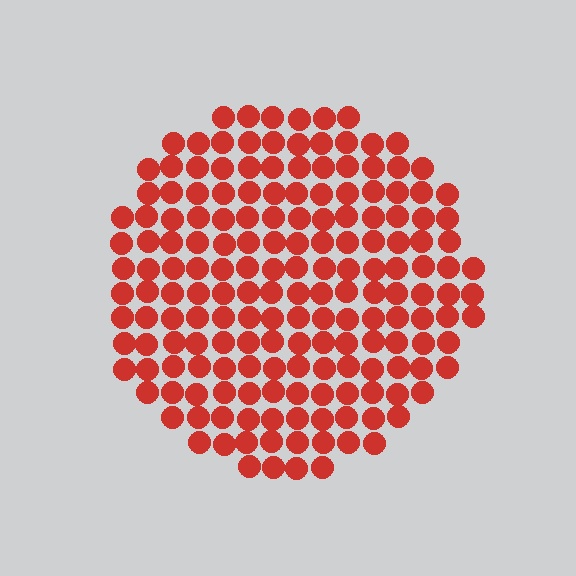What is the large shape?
The large shape is a circle.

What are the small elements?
The small elements are circles.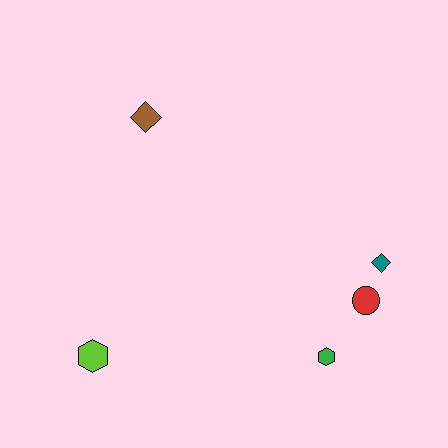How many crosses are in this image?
There are no crosses.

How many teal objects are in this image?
There is 1 teal object.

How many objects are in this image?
There are 5 objects.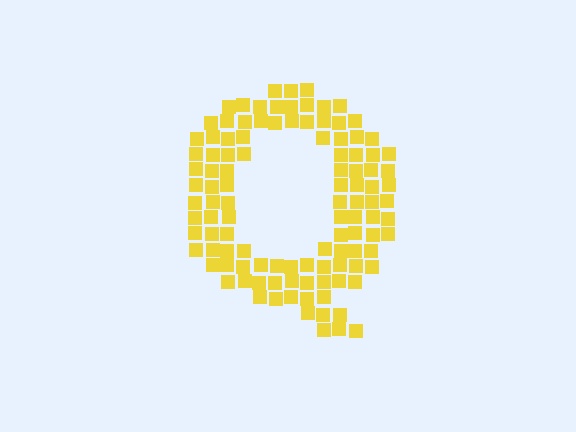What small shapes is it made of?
It is made of small squares.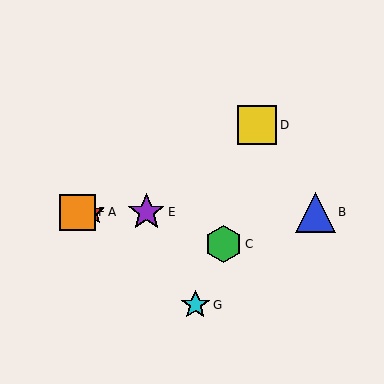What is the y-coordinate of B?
Object B is at y≈212.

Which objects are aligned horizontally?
Objects A, B, E, F are aligned horizontally.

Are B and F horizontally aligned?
Yes, both are at y≈212.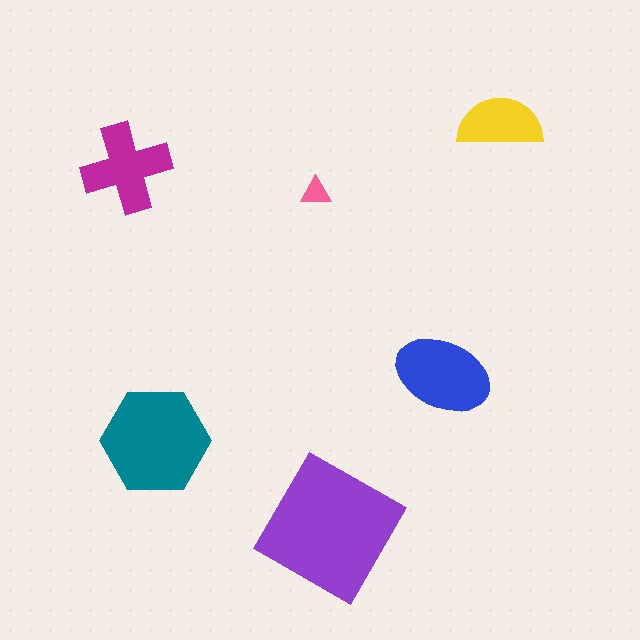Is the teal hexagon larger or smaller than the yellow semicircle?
Larger.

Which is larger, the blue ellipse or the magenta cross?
The blue ellipse.